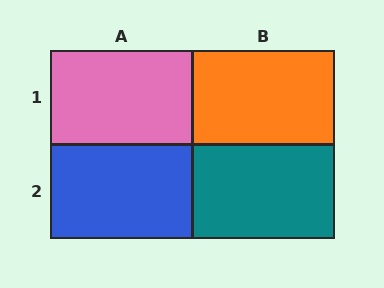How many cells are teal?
1 cell is teal.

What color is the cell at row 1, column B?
Orange.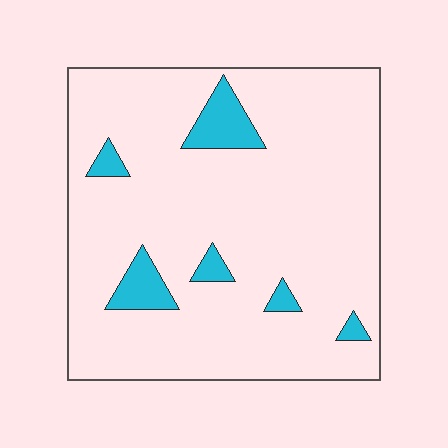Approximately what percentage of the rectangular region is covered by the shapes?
Approximately 10%.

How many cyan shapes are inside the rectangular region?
6.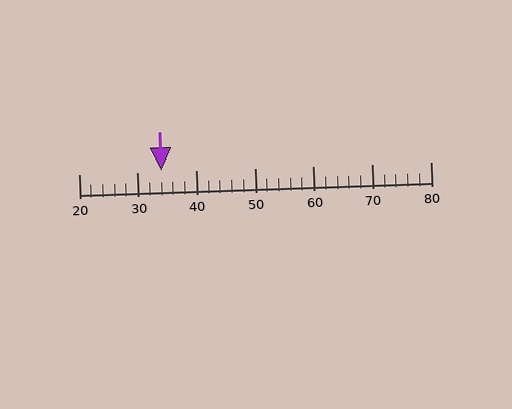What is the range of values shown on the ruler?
The ruler shows values from 20 to 80.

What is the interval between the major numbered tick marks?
The major tick marks are spaced 10 units apart.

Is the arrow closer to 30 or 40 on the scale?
The arrow is closer to 30.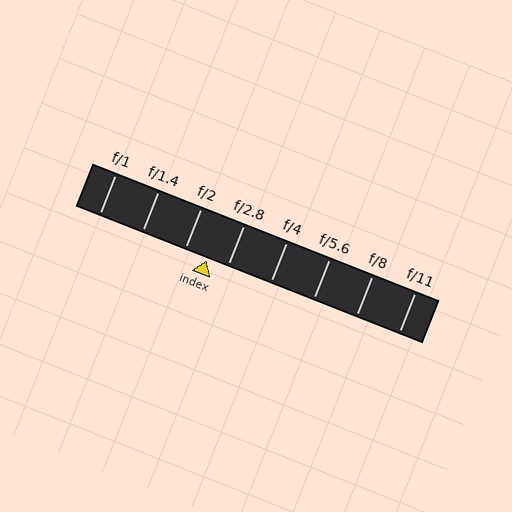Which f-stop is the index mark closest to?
The index mark is closest to f/2.8.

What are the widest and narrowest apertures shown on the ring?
The widest aperture shown is f/1 and the narrowest is f/11.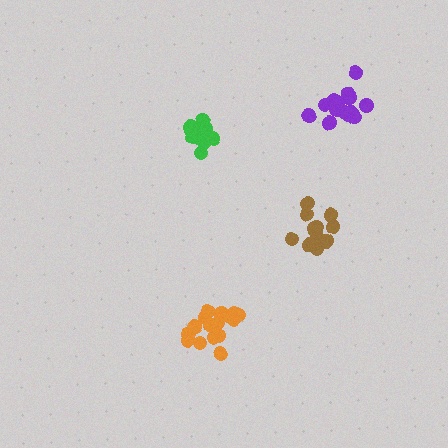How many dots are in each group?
Group 1: 17 dots, Group 2: 16 dots, Group 3: 11 dots, Group 4: 13 dots (57 total).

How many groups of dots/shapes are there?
There are 4 groups.